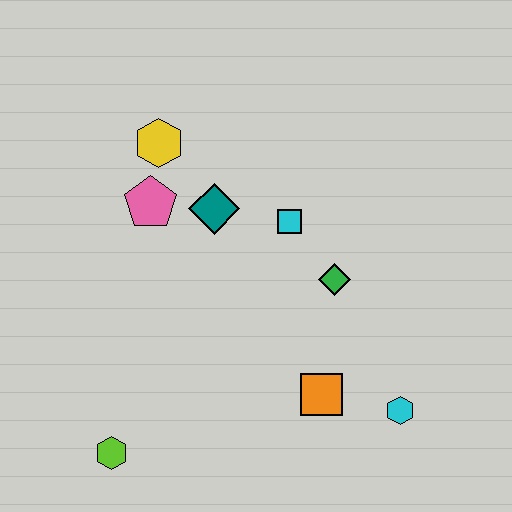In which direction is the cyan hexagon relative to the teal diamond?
The cyan hexagon is below the teal diamond.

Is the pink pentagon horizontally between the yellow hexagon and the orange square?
No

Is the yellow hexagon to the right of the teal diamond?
No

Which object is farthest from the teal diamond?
The cyan hexagon is farthest from the teal diamond.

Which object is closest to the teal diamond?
The pink pentagon is closest to the teal diamond.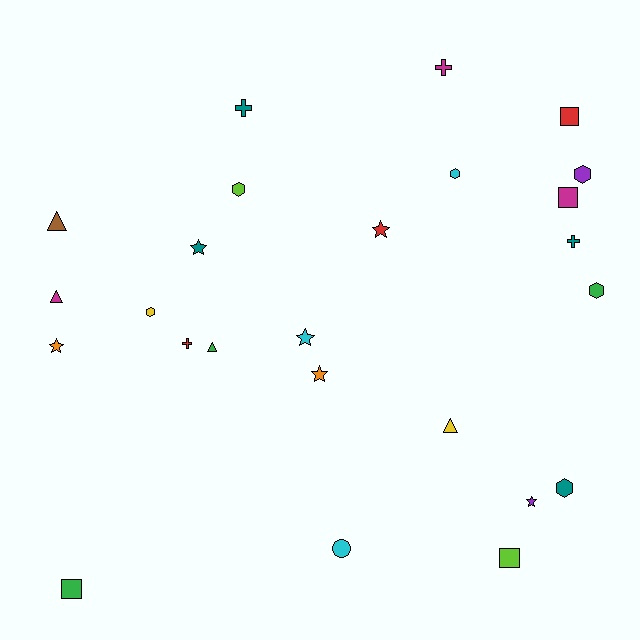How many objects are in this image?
There are 25 objects.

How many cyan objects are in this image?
There are 3 cyan objects.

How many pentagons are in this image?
There are no pentagons.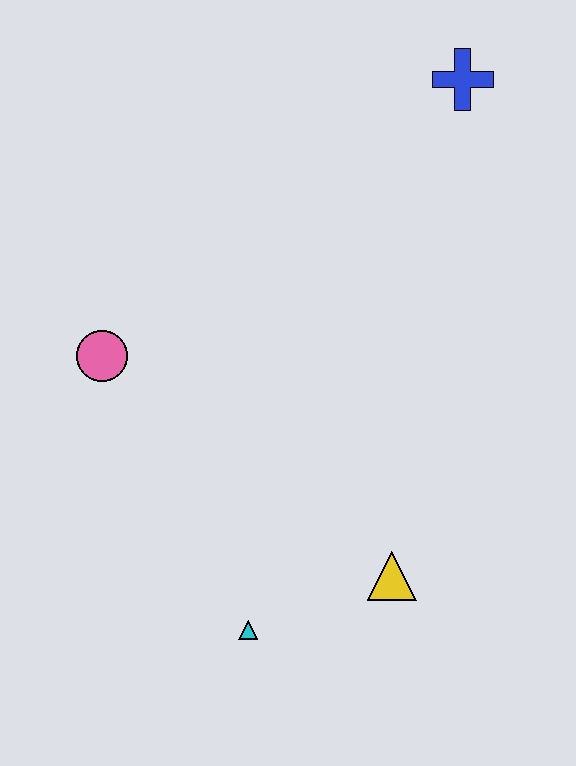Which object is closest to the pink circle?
The cyan triangle is closest to the pink circle.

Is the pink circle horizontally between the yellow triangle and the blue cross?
No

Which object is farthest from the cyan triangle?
The blue cross is farthest from the cyan triangle.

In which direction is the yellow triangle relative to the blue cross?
The yellow triangle is below the blue cross.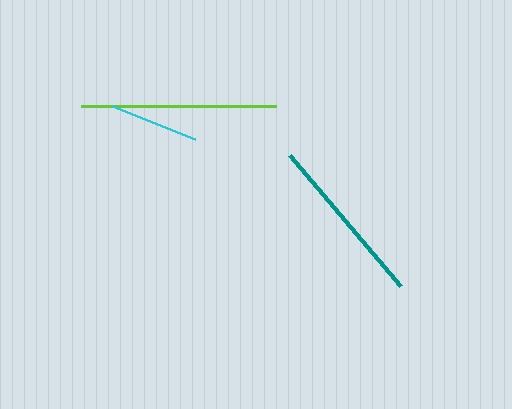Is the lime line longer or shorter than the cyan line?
The lime line is longer than the cyan line.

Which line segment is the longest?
The lime line is the longest at approximately 195 pixels.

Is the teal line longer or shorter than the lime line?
The lime line is longer than the teal line.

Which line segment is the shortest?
The cyan line is the shortest at approximately 89 pixels.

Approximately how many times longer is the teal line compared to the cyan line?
The teal line is approximately 1.9 times the length of the cyan line.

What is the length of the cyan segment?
The cyan segment is approximately 89 pixels long.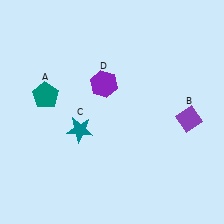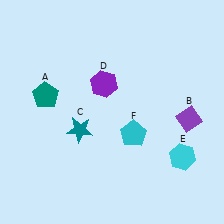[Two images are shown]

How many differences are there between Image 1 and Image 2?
There are 2 differences between the two images.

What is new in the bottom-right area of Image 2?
A cyan hexagon (E) was added in the bottom-right area of Image 2.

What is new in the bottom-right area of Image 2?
A cyan pentagon (F) was added in the bottom-right area of Image 2.